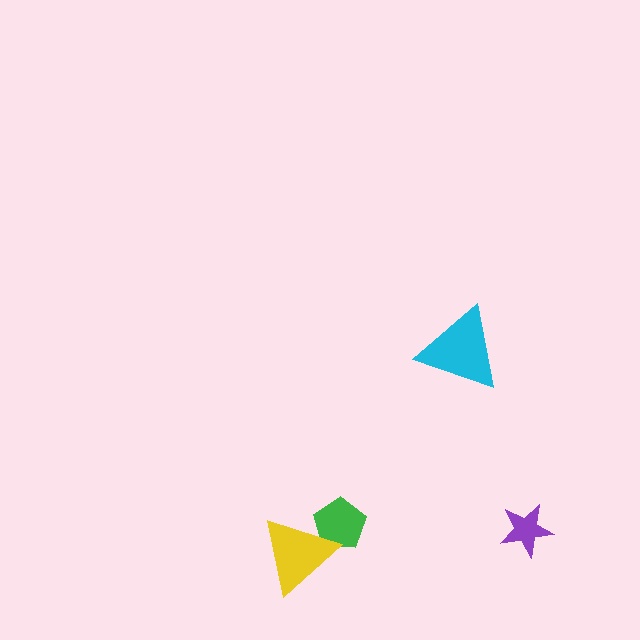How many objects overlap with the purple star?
0 objects overlap with the purple star.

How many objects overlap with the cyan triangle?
0 objects overlap with the cyan triangle.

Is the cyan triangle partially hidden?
No, no other shape covers it.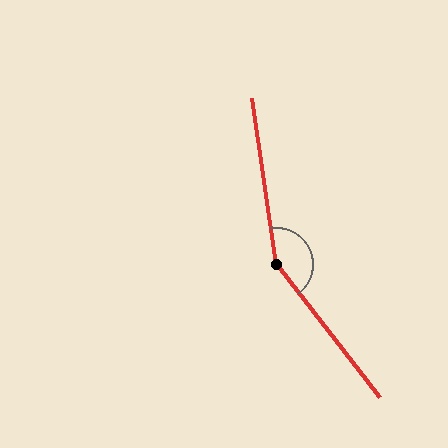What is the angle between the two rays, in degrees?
Approximately 151 degrees.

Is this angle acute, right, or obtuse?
It is obtuse.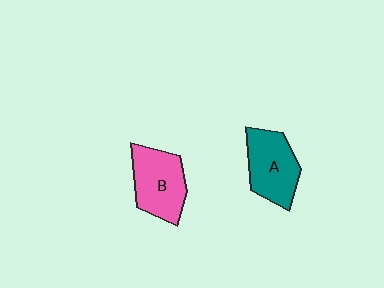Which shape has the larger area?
Shape B (pink).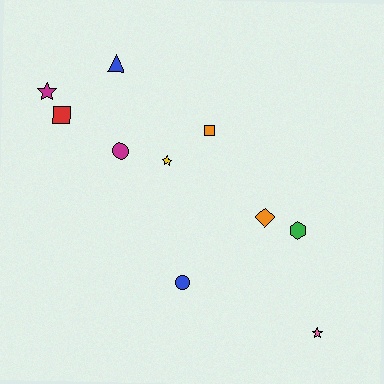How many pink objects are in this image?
There is 1 pink object.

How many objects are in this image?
There are 10 objects.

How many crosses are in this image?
There are no crosses.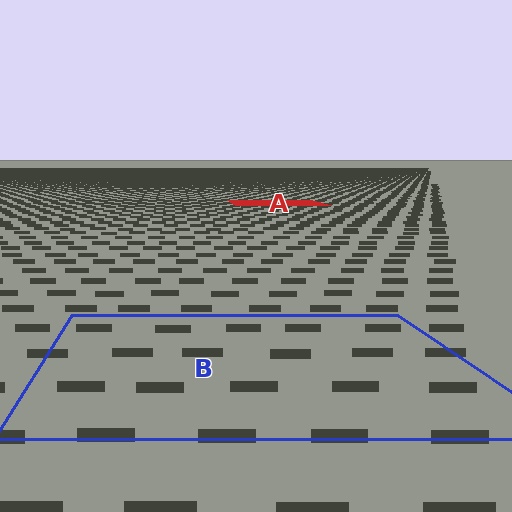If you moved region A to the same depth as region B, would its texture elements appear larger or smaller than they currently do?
They would appear larger. At a closer depth, the same texture elements are projected at a bigger on-screen size.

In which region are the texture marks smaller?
The texture marks are smaller in region A, because it is farther away.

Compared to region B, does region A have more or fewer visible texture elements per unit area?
Region A has more texture elements per unit area — they are packed more densely because it is farther away.